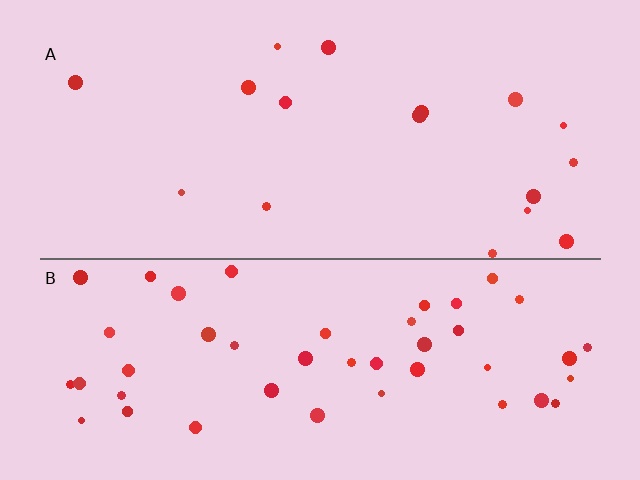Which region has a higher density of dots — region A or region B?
B (the bottom).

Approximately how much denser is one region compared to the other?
Approximately 2.7× — region B over region A.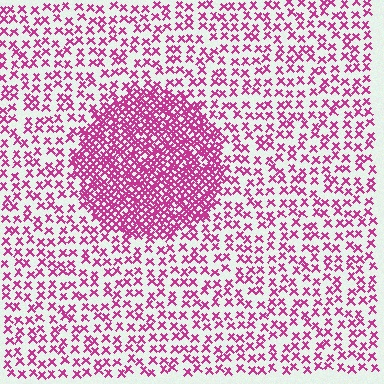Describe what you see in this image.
The image contains small magenta elements arranged at two different densities. A circle-shaped region is visible where the elements are more densely packed than the surrounding area.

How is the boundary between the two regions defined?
The boundary is defined by a change in element density (approximately 2.7x ratio). All elements are the same color, size, and shape.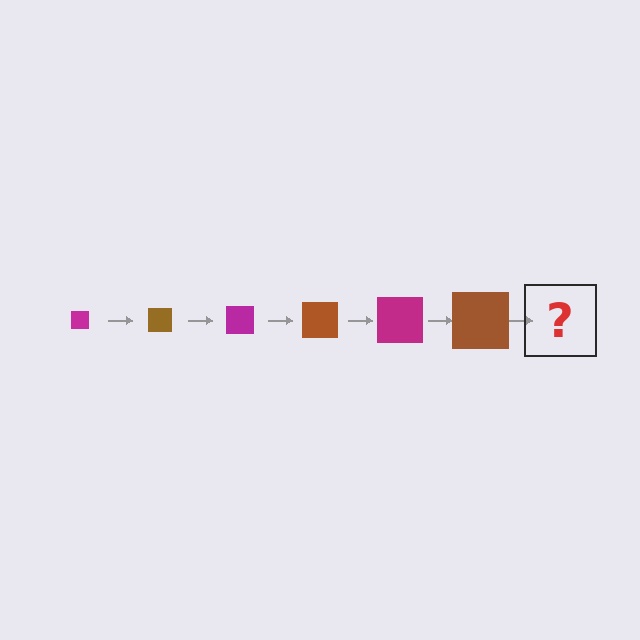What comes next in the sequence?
The next element should be a magenta square, larger than the previous one.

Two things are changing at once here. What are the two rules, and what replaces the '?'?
The two rules are that the square grows larger each step and the color cycles through magenta and brown. The '?' should be a magenta square, larger than the previous one.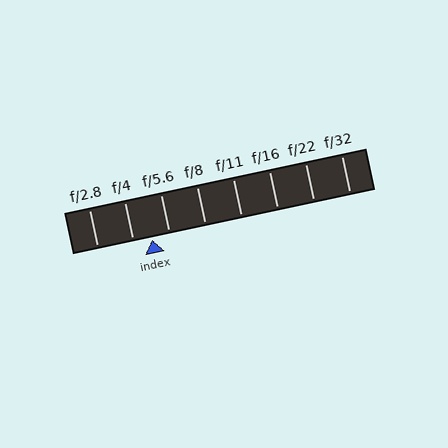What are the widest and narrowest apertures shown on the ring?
The widest aperture shown is f/2.8 and the narrowest is f/32.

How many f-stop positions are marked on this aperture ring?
There are 8 f-stop positions marked.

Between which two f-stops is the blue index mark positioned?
The index mark is between f/4 and f/5.6.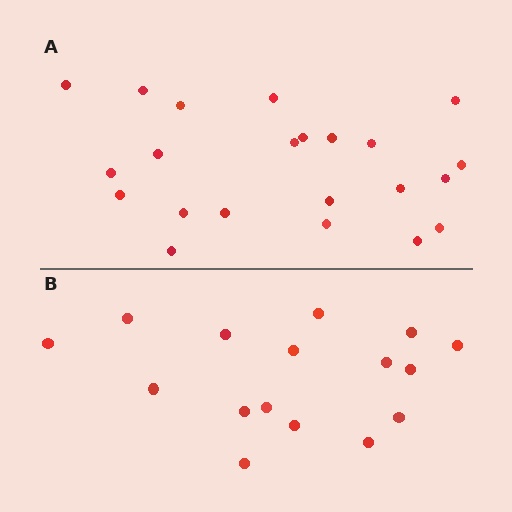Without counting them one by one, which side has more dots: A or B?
Region A (the top region) has more dots.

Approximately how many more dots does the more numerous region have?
Region A has about 6 more dots than region B.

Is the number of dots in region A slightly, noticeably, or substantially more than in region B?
Region A has noticeably more, but not dramatically so. The ratio is roughly 1.4 to 1.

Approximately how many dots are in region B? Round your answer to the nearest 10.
About 20 dots. (The exact count is 16, which rounds to 20.)